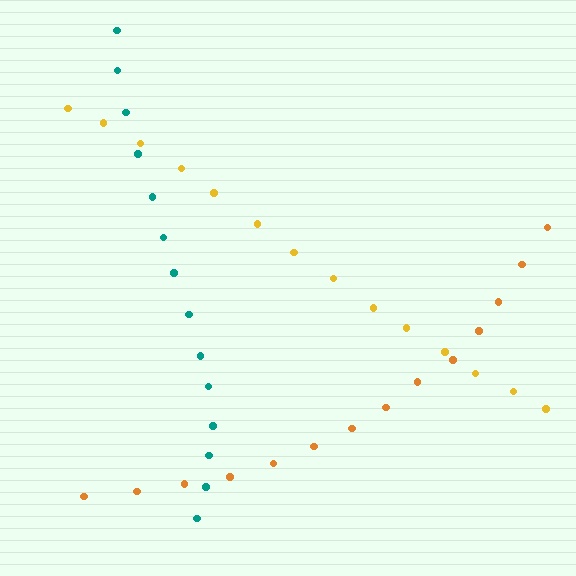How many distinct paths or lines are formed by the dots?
There are 3 distinct paths.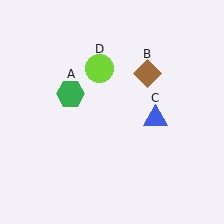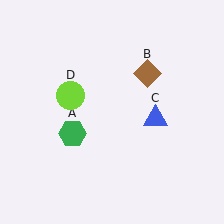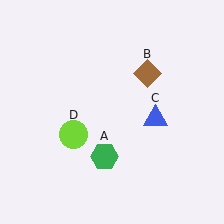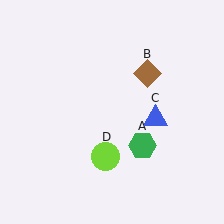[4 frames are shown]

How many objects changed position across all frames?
2 objects changed position: green hexagon (object A), lime circle (object D).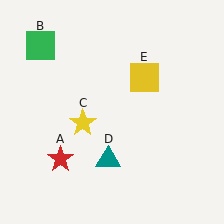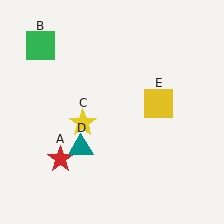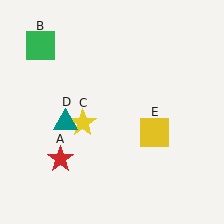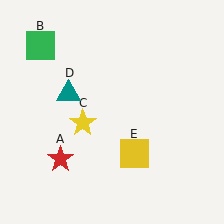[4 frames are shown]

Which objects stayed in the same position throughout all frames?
Red star (object A) and green square (object B) and yellow star (object C) remained stationary.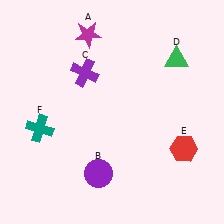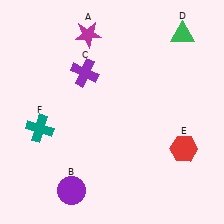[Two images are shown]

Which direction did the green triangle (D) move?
The green triangle (D) moved up.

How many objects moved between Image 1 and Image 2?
2 objects moved between the two images.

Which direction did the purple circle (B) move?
The purple circle (B) moved left.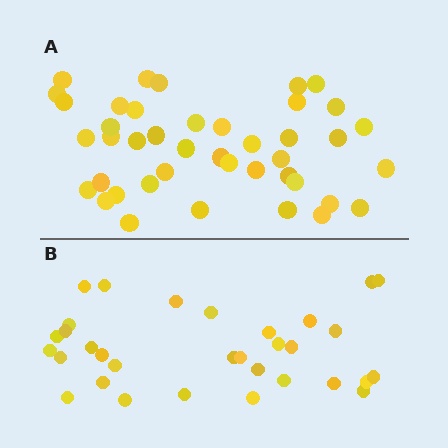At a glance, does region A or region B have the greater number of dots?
Region A (the top region) has more dots.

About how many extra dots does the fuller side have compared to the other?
Region A has roughly 10 or so more dots than region B.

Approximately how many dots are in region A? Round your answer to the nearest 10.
About 40 dots. (The exact count is 42, which rounds to 40.)